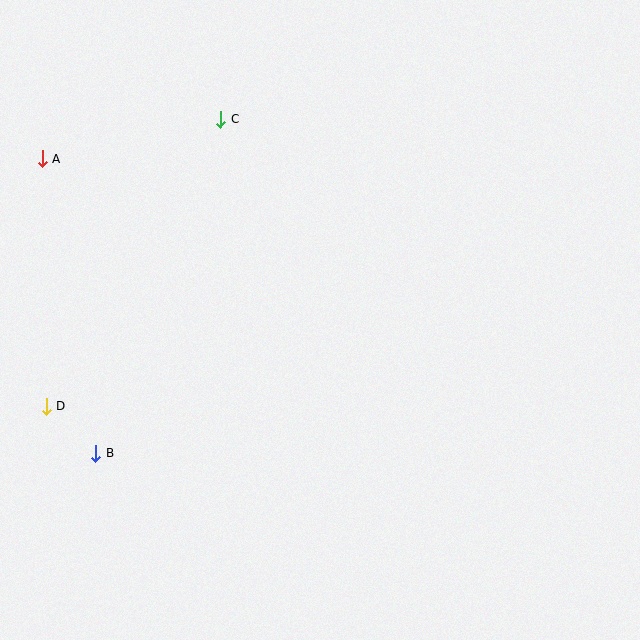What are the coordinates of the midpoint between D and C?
The midpoint between D and C is at (134, 263).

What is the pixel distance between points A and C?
The distance between A and C is 183 pixels.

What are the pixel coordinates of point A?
Point A is at (42, 159).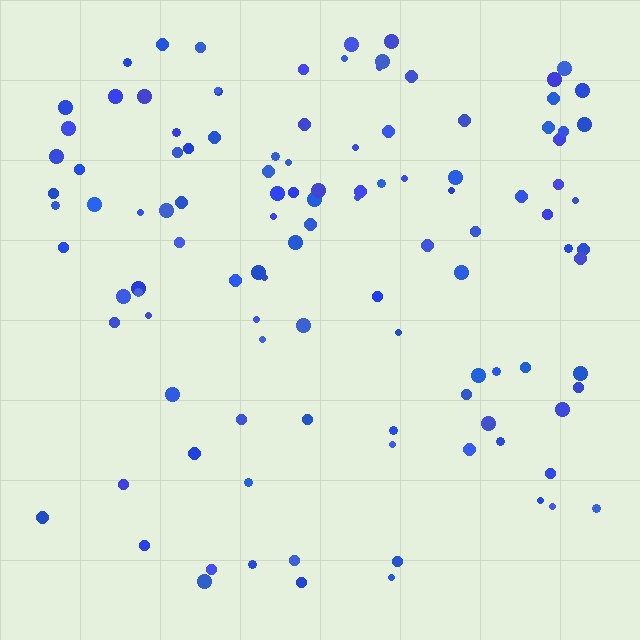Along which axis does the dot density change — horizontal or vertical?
Vertical.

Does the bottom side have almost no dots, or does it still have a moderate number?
Still a moderate number, just noticeably fewer than the top.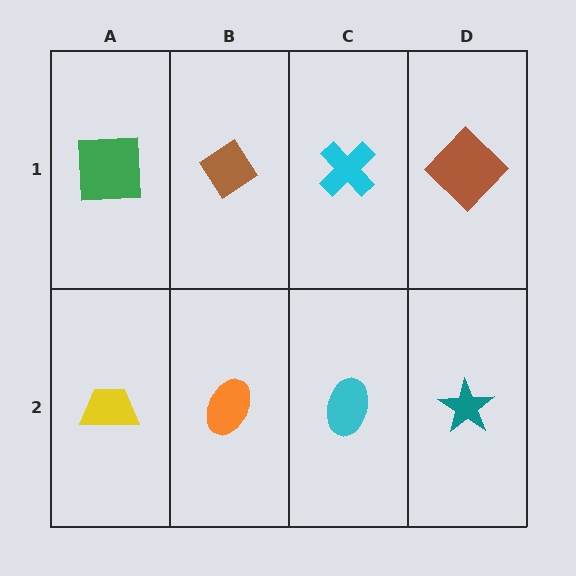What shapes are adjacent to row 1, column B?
An orange ellipse (row 2, column B), a green square (row 1, column A), a cyan cross (row 1, column C).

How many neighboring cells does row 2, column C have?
3.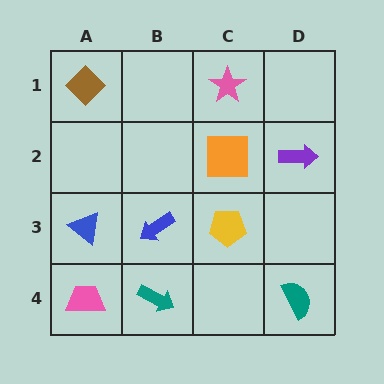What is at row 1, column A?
A brown diamond.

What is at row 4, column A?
A pink trapezoid.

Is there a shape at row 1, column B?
No, that cell is empty.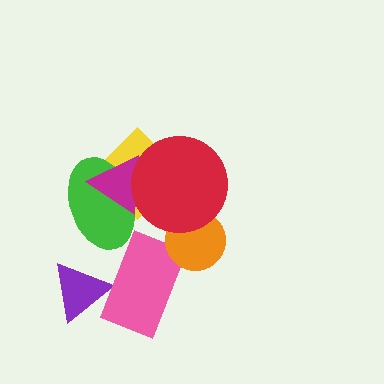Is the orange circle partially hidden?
Yes, it is partially covered by another shape.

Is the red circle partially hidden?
No, no other shape covers it.